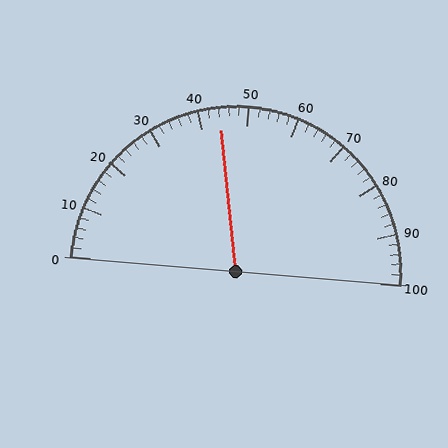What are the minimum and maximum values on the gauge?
The gauge ranges from 0 to 100.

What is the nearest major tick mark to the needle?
The nearest major tick mark is 40.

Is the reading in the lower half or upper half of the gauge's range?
The reading is in the lower half of the range (0 to 100).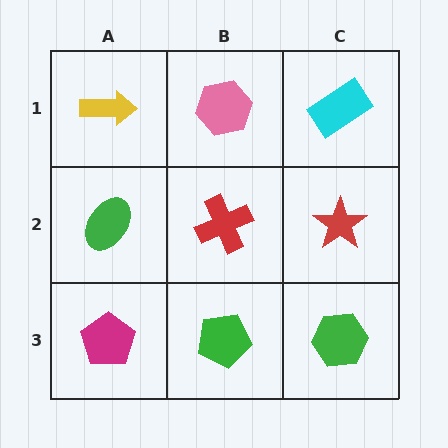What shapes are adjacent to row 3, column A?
A green ellipse (row 2, column A), a green pentagon (row 3, column B).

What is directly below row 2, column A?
A magenta pentagon.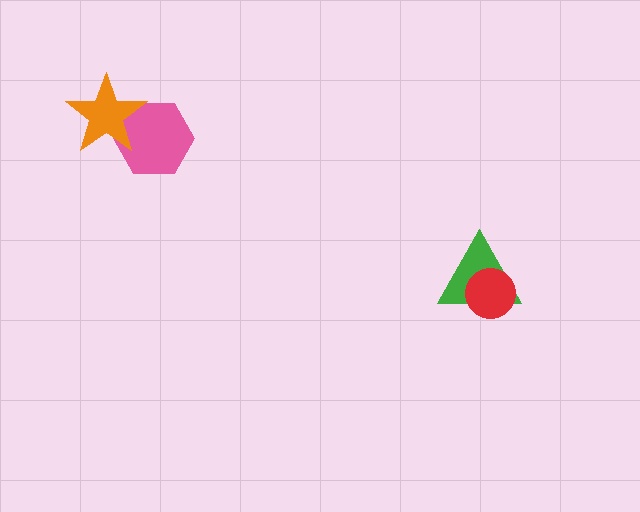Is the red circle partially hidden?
No, no other shape covers it.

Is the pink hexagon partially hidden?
Yes, it is partially covered by another shape.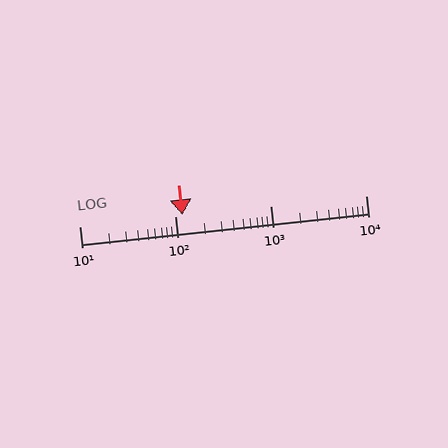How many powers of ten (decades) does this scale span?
The scale spans 3 decades, from 10 to 10000.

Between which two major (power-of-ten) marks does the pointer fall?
The pointer is between 100 and 1000.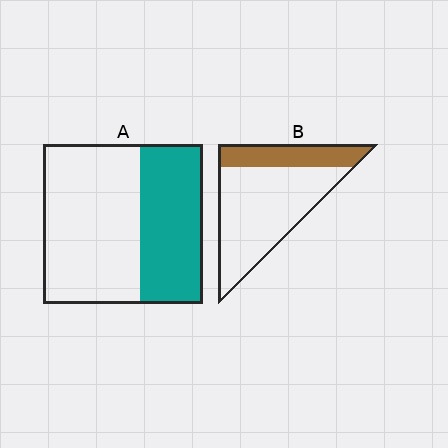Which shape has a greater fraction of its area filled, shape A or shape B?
Shape A.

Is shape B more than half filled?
No.